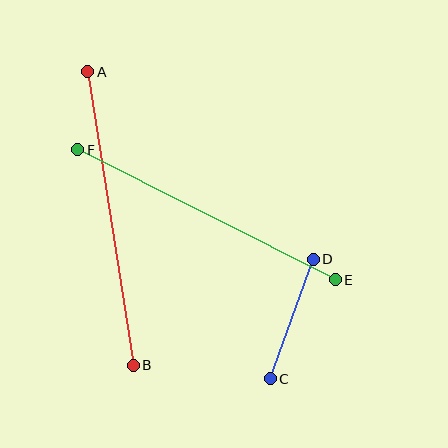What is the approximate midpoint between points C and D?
The midpoint is at approximately (292, 319) pixels.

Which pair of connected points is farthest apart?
Points A and B are farthest apart.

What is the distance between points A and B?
The distance is approximately 297 pixels.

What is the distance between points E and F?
The distance is approximately 288 pixels.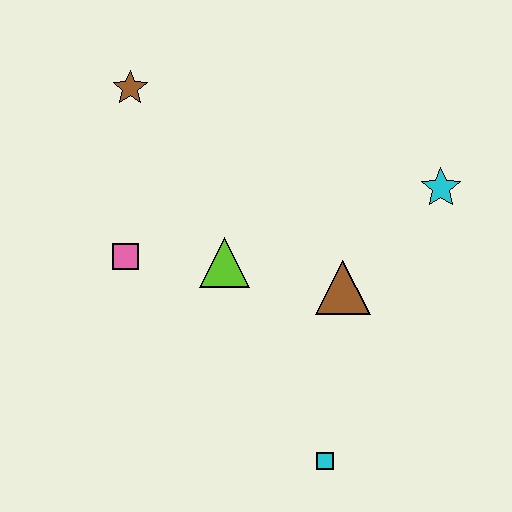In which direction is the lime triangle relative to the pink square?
The lime triangle is to the right of the pink square.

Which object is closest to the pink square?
The lime triangle is closest to the pink square.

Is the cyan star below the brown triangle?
No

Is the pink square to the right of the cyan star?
No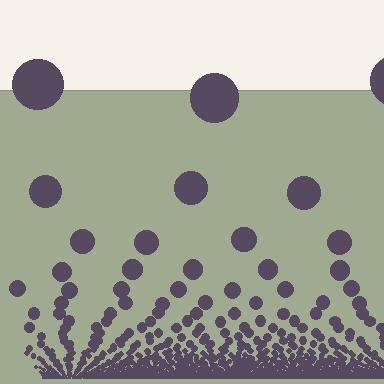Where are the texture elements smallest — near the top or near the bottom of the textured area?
Near the bottom.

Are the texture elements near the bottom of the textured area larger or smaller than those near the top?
Smaller. The gradient is inverted — elements near the bottom are smaller and denser.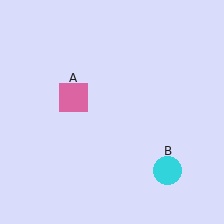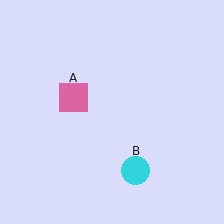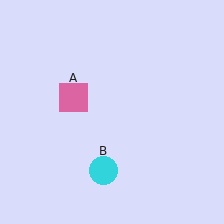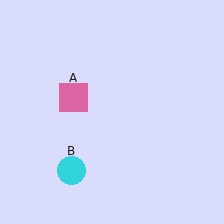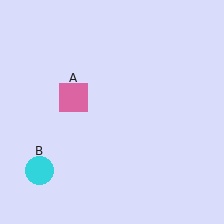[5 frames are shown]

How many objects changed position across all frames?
1 object changed position: cyan circle (object B).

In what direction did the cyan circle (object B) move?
The cyan circle (object B) moved left.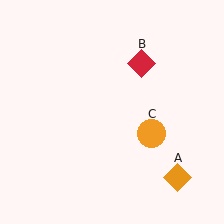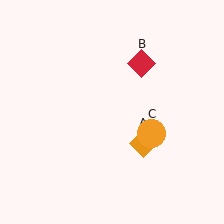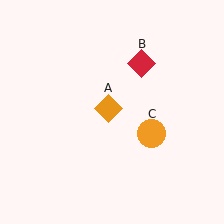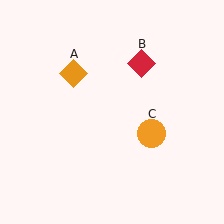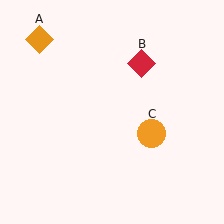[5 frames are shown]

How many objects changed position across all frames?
1 object changed position: orange diamond (object A).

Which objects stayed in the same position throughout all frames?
Red diamond (object B) and orange circle (object C) remained stationary.